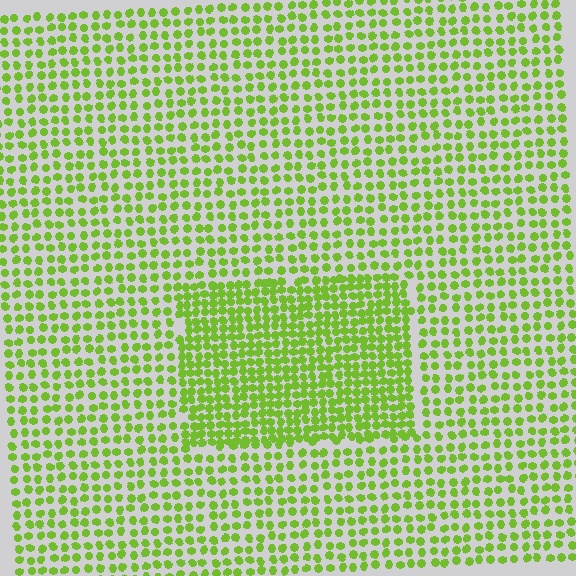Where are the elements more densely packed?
The elements are more densely packed inside the rectangle boundary.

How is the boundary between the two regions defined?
The boundary is defined by a change in element density (approximately 1.8x ratio). All elements are the same color, size, and shape.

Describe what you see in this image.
The image contains small lime elements arranged at two different densities. A rectangle-shaped region is visible where the elements are more densely packed than the surrounding area.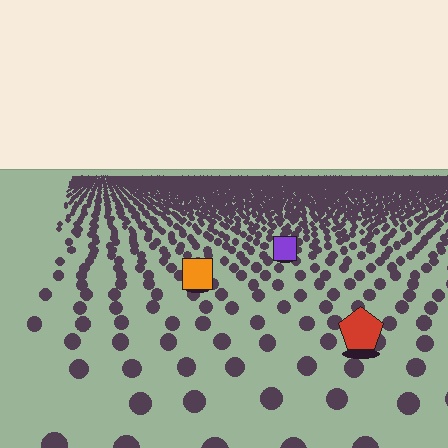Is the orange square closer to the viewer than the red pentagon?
No. The red pentagon is closer — you can tell from the texture gradient: the ground texture is coarser near it.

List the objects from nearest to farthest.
From nearest to farthest: the red pentagon, the orange square, the purple square.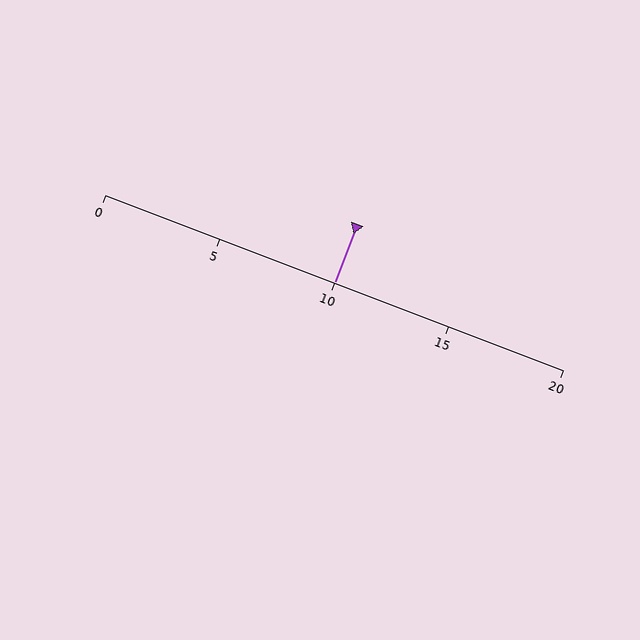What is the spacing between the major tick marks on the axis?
The major ticks are spaced 5 apart.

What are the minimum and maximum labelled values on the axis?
The axis runs from 0 to 20.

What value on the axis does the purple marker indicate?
The marker indicates approximately 10.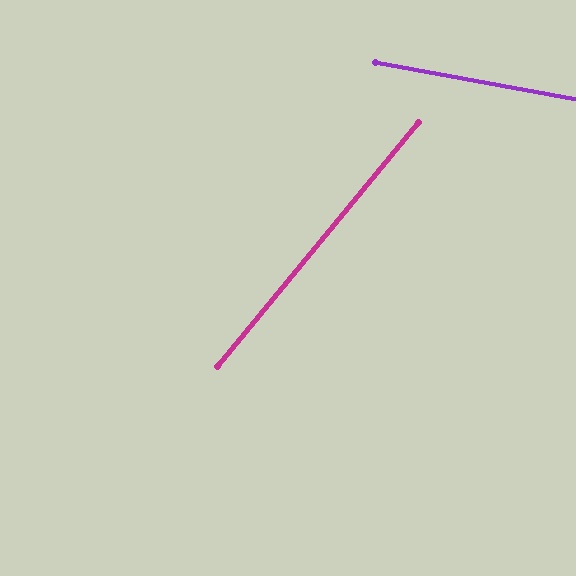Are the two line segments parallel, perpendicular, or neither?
Neither parallel nor perpendicular — they differ by about 61°.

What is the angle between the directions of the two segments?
Approximately 61 degrees.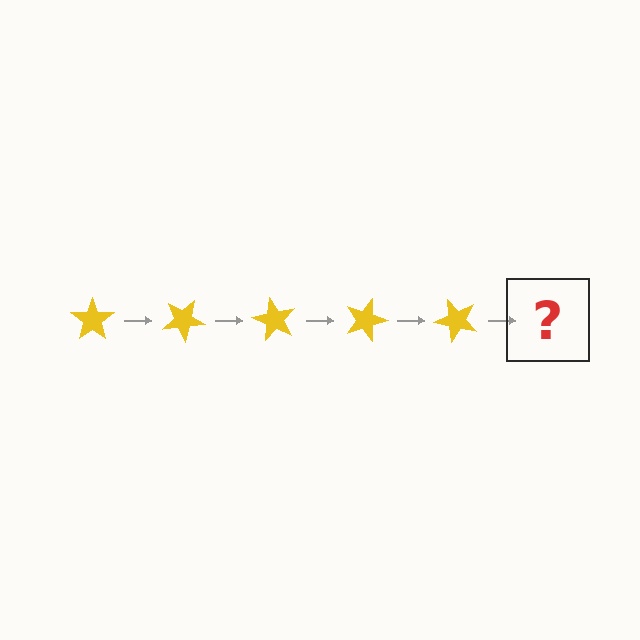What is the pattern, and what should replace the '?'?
The pattern is that the star rotates 30 degrees each step. The '?' should be a yellow star rotated 150 degrees.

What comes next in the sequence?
The next element should be a yellow star rotated 150 degrees.